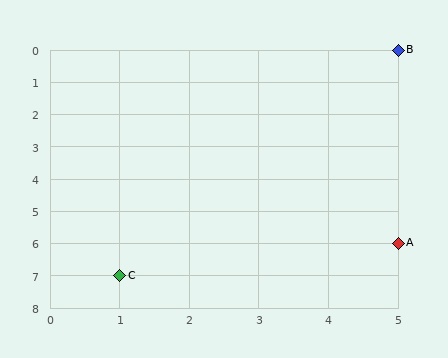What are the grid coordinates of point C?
Point C is at grid coordinates (1, 7).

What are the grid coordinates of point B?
Point B is at grid coordinates (5, 0).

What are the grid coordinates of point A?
Point A is at grid coordinates (5, 6).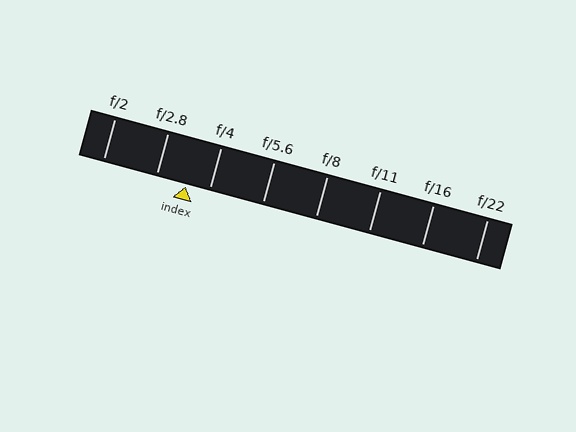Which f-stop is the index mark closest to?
The index mark is closest to f/4.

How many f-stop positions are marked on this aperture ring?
There are 8 f-stop positions marked.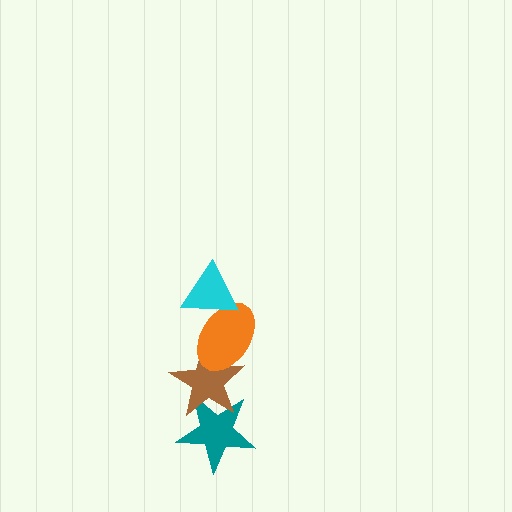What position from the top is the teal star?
The teal star is 4th from the top.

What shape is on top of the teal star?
The brown star is on top of the teal star.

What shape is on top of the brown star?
The orange ellipse is on top of the brown star.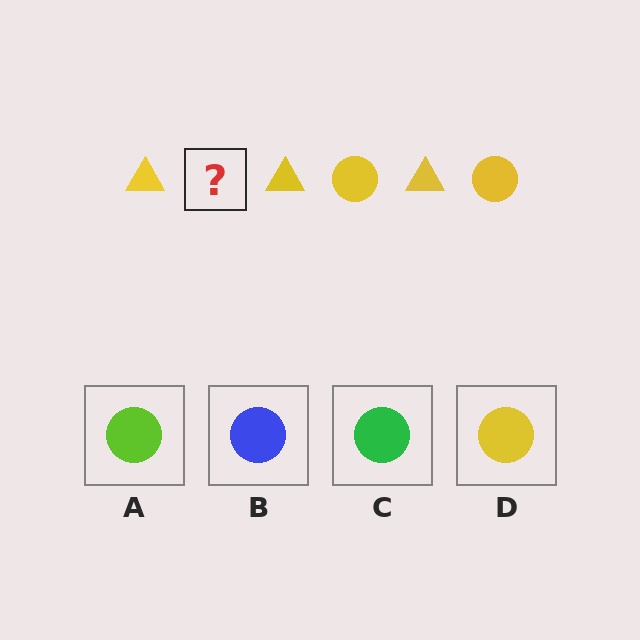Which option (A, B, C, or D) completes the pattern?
D.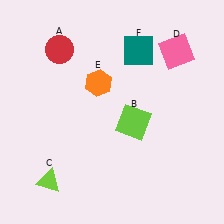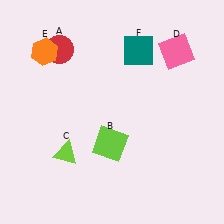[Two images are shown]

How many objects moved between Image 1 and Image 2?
3 objects moved between the two images.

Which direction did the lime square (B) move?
The lime square (B) moved left.